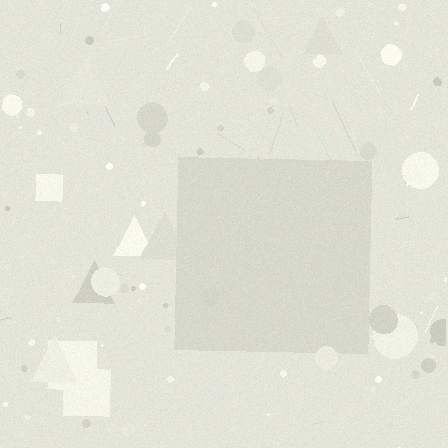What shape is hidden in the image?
A square is hidden in the image.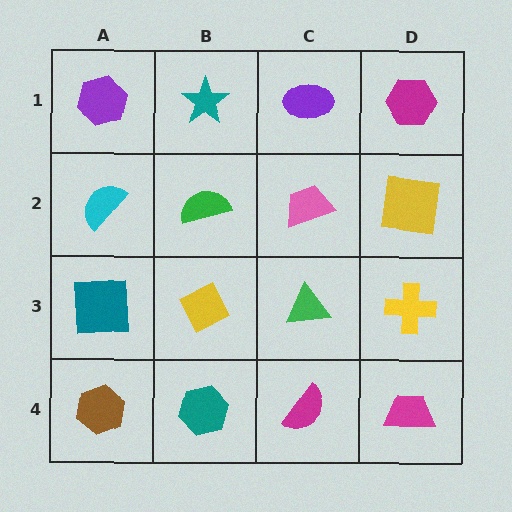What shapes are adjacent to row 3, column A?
A cyan semicircle (row 2, column A), a brown hexagon (row 4, column A), a yellow diamond (row 3, column B).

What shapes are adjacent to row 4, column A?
A teal square (row 3, column A), a teal hexagon (row 4, column B).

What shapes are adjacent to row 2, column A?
A purple hexagon (row 1, column A), a teal square (row 3, column A), a green semicircle (row 2, column B).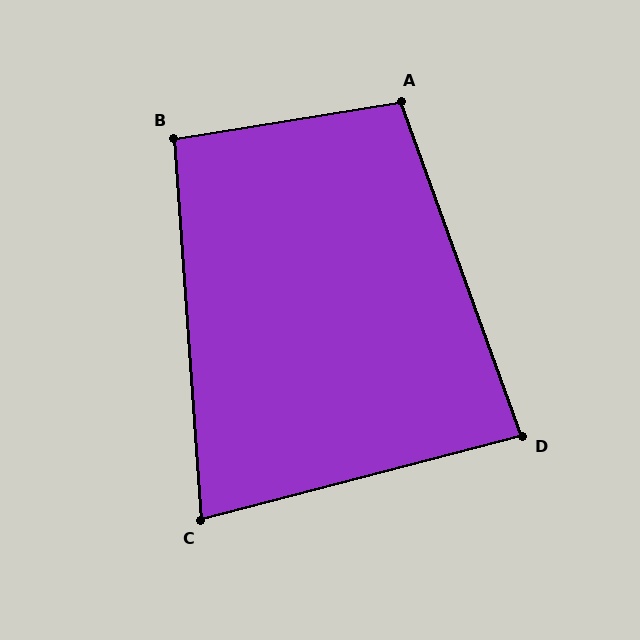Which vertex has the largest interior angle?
A, at approximately 101 degrees.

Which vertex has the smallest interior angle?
C, at approximately 79 degrees.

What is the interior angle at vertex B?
Approximately 95 degrees (obtuse).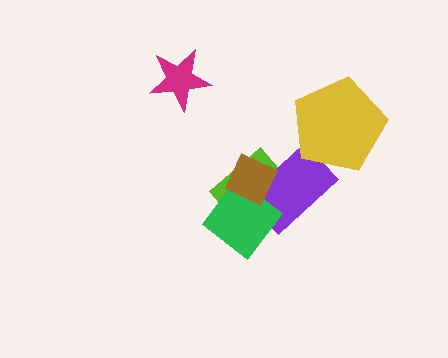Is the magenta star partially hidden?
No, no other shape covers it.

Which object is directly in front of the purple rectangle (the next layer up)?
The green diamond is directly in front of the purple rectangle.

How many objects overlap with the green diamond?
3 objects overlap with the green diamond.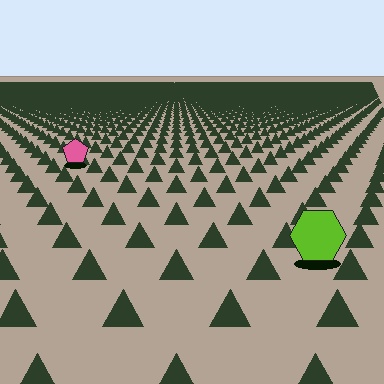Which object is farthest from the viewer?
The pink pentagon is farthest from the viewer. It appears smaller and the ground texture around it is denser.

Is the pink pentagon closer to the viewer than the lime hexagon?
No. The lime hexagon is closer — you can tell from the texture gradient: the ground texture is coarser near it.